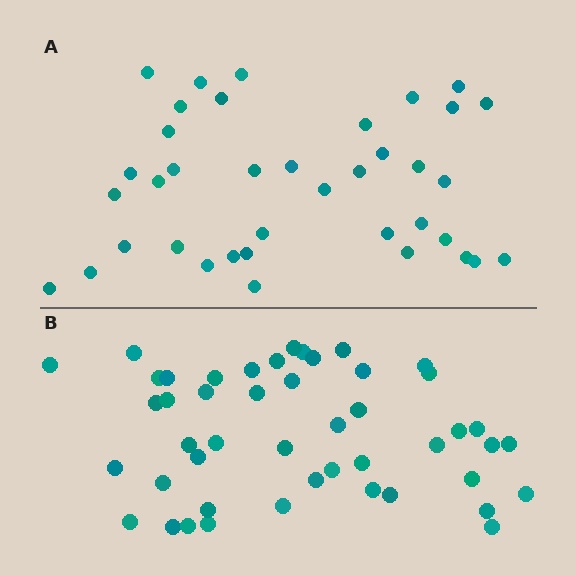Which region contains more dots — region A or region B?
Region B (the bottom region) has more dots.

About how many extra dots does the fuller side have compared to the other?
Region B has roughly 8 or so more dots than region A.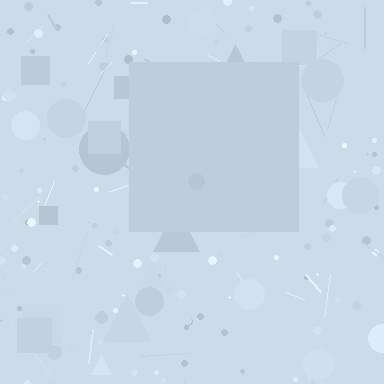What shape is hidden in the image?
A square is hidden in the image.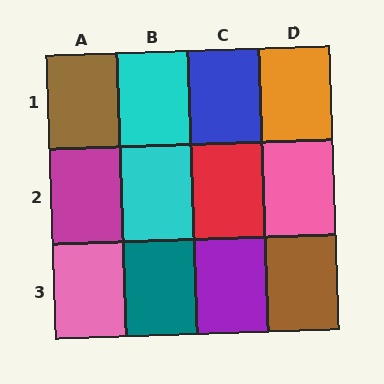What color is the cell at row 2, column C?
Red.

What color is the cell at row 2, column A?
Magenta.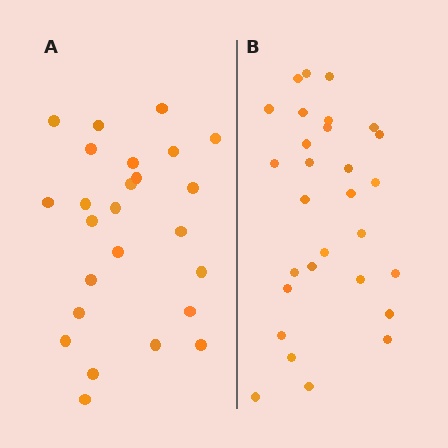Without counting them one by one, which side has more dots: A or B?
Region B (the right region) has more dots.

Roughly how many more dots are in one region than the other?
Region B has about 4 more dots than region A.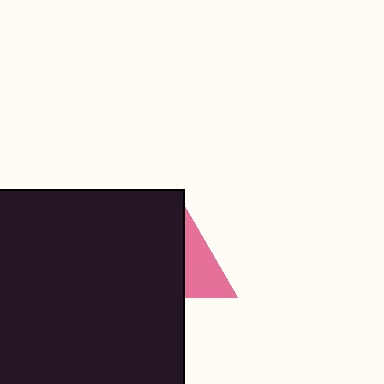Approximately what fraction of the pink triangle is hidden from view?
Roughly 65% of the pink triangle is hidden behind the black rectangle.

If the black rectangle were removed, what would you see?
You would see the complete pink triangle.